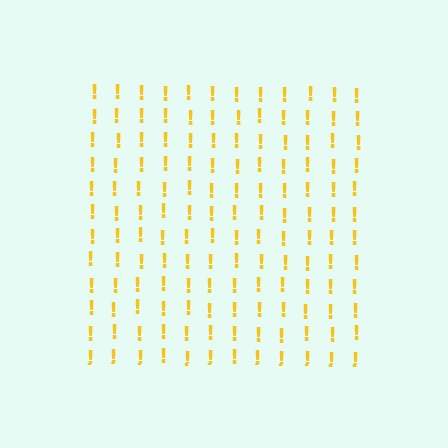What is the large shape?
The large shape is a square.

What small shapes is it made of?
It is made of small exclamation marks.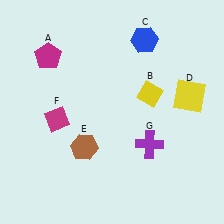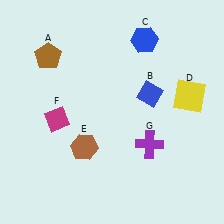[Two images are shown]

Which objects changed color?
A changed from magenta to brown. B changed from yellow to blue.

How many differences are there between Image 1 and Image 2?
There are 2 differences between the two images.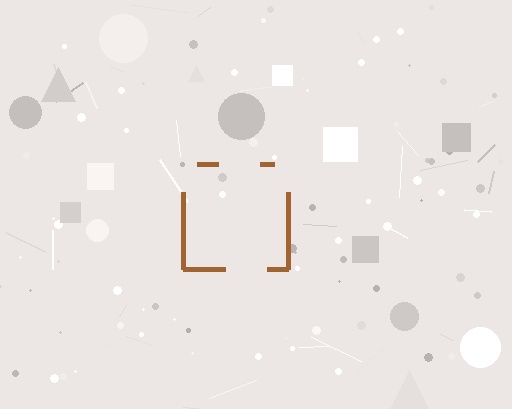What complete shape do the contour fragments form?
The contour fragments form a square.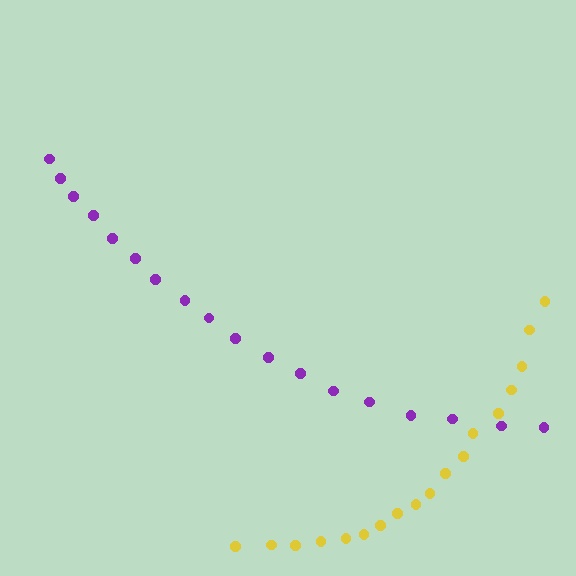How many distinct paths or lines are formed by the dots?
There are 2 distinct paths.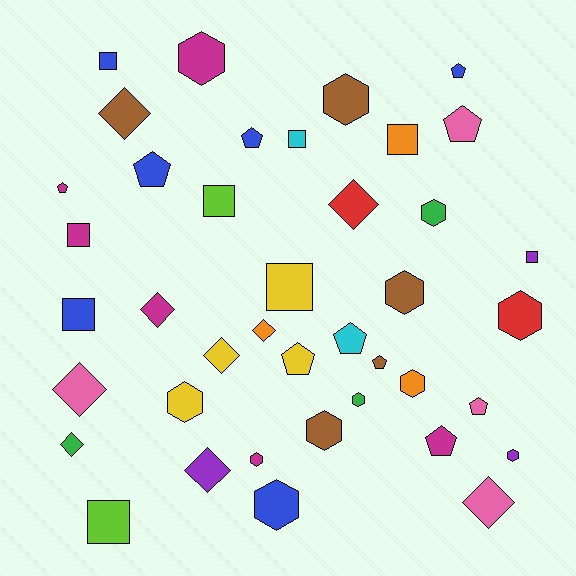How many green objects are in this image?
There are 3 green objects.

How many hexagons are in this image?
There are 12 hexagons.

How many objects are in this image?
There are 40 objects.